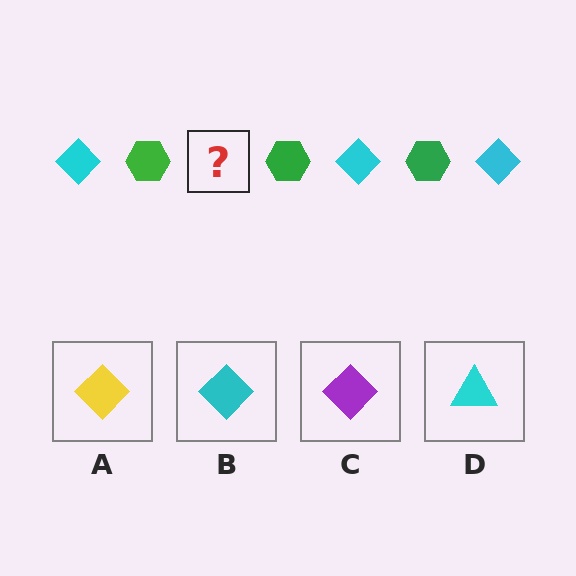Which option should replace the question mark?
Option B.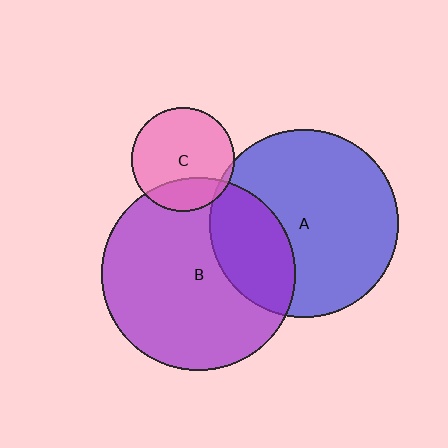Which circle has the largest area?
Circle B (purple).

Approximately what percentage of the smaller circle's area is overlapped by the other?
Approximately 5%.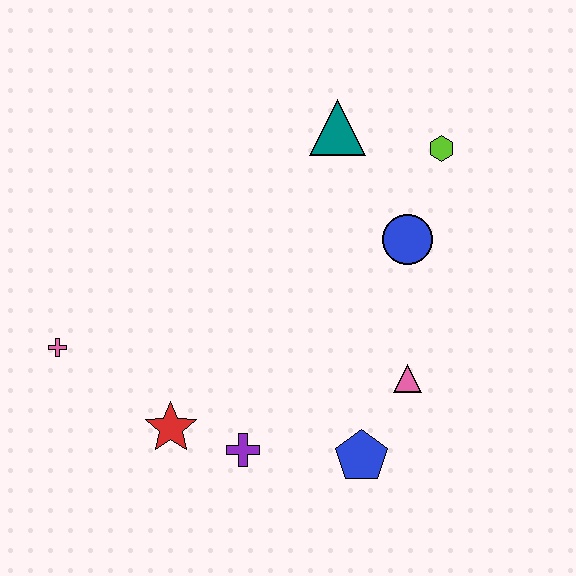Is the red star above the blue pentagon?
Yes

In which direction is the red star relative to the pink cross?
The red star is to the right of the pink cross.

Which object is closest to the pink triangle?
The blue pentagon is closest to the pink triangle.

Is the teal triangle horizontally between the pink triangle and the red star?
Yes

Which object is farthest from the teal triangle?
The pink cross is farthest from the teal triangle.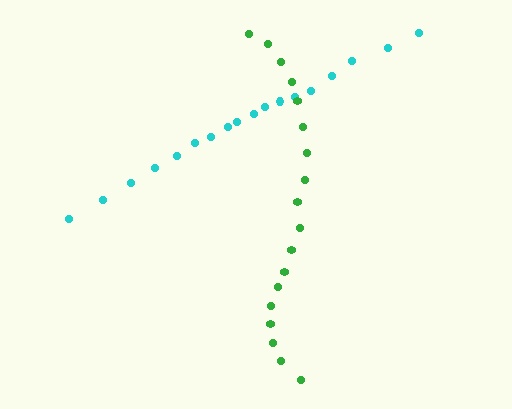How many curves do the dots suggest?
There are 2 distinct paths.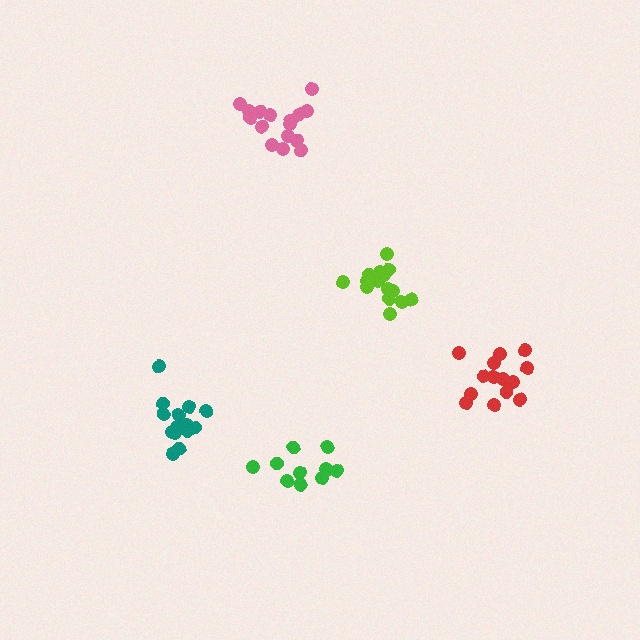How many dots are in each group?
Group 1: 15 dots, Group 2: 14 dots, Group 3: 17 dots, Group 4: 15 dots, Group 5: 11 dots (72 total).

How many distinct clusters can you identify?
There are 5 distinct clusters.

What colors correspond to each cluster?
The clusters are colored: teal, red, pink, lime, green.